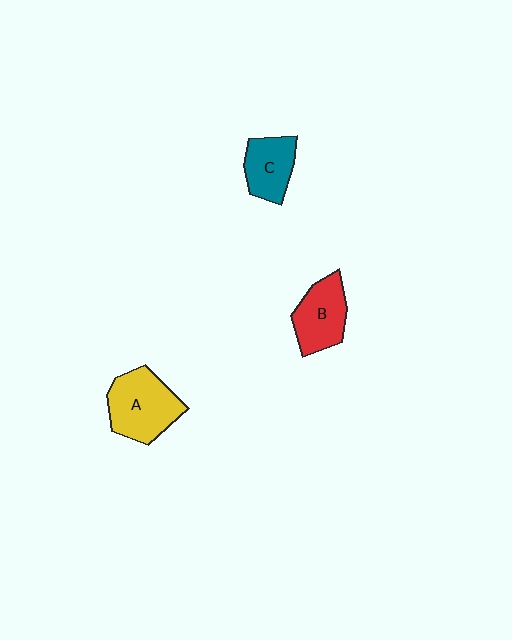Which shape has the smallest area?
Shape C (teal).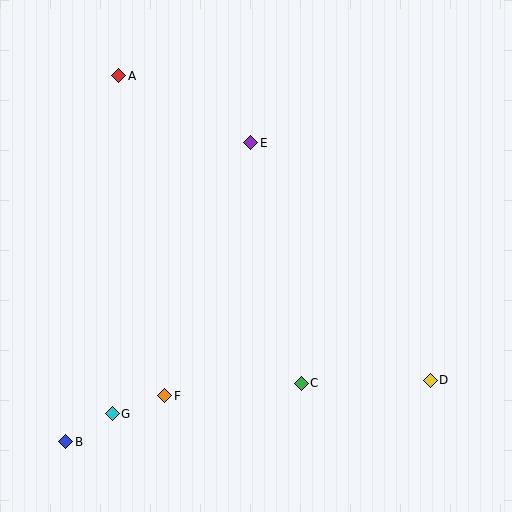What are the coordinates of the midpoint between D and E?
The midpoint between D and E is at (341, 262).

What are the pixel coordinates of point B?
Point B is at (66, 442).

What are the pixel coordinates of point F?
Point F is at (165, 396).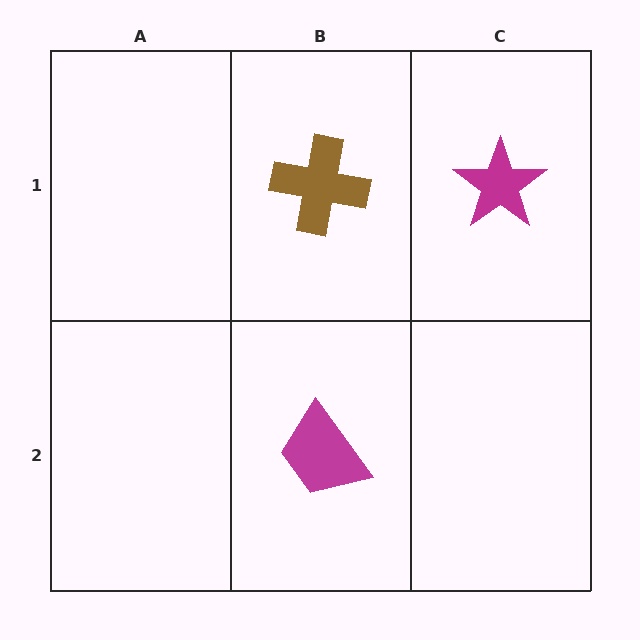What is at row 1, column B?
A brown cross.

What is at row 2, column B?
A magenta trapezoid.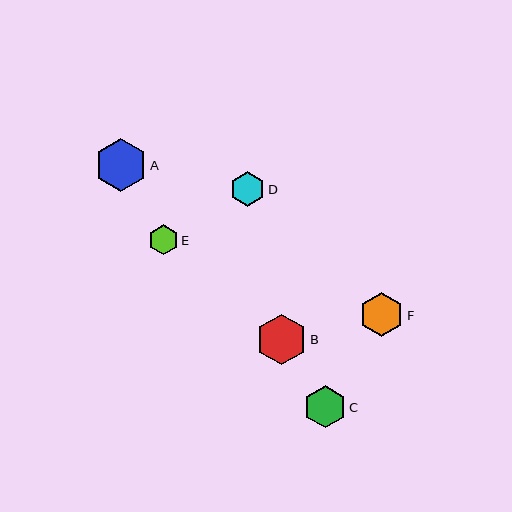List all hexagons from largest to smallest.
From largest to smallest: A, B, F, C, D, E.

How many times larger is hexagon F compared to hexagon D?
Hexagon F is approximately 1.3 times the size of hexagon D.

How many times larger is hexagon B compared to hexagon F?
Hexagon B is approximately 1.1 times the size of hexagon F.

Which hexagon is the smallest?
Hexagon E is the smallest with a size of approximately 30 pixels.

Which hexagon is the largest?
Hexagon A is the largest with a size of approximately 53 pixels.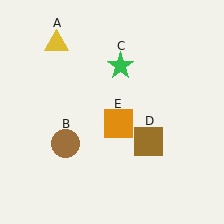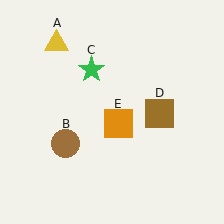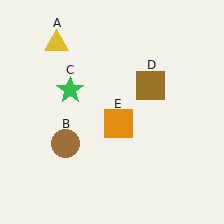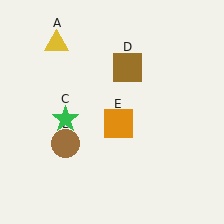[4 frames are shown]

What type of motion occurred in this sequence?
The green star (object C), brown square (object D) rotated counterclockwise around the center of the scene.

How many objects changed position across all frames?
2 objects changed position: green star (object C), brown square (object D).